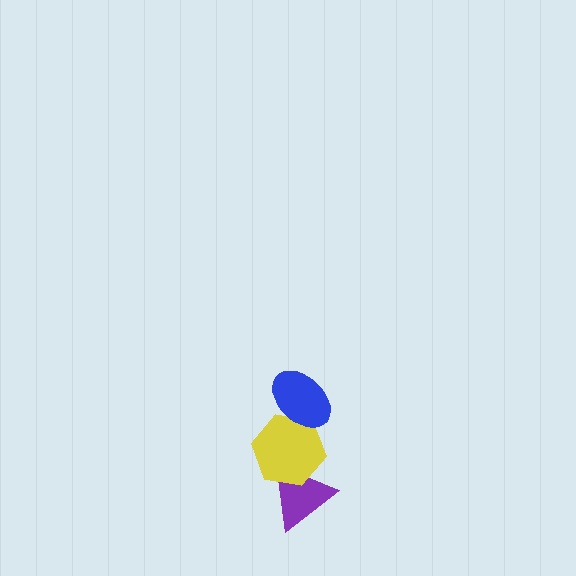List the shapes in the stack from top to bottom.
From top to bottom: the blue ellipse, the yellow hexagon, the purple triangle.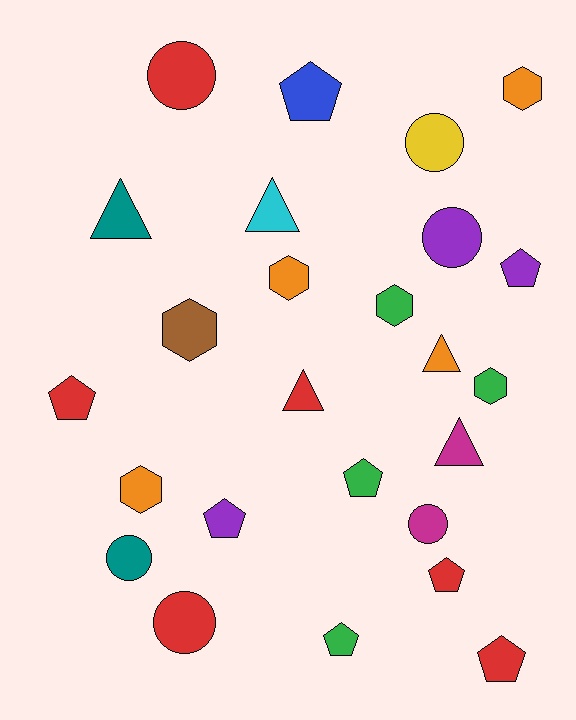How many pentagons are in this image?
There are 8 pentagons.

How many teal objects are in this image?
There are 2 teal objects.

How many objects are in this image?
There are 25 objects.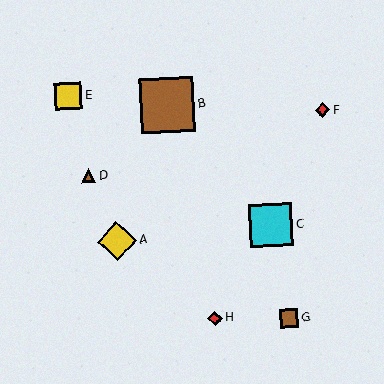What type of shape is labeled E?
Shape E is a yellow square.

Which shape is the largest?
The brown square (labeled B) is the largest.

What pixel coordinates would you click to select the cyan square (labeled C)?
Click at (271, 225) to select the cyan square C.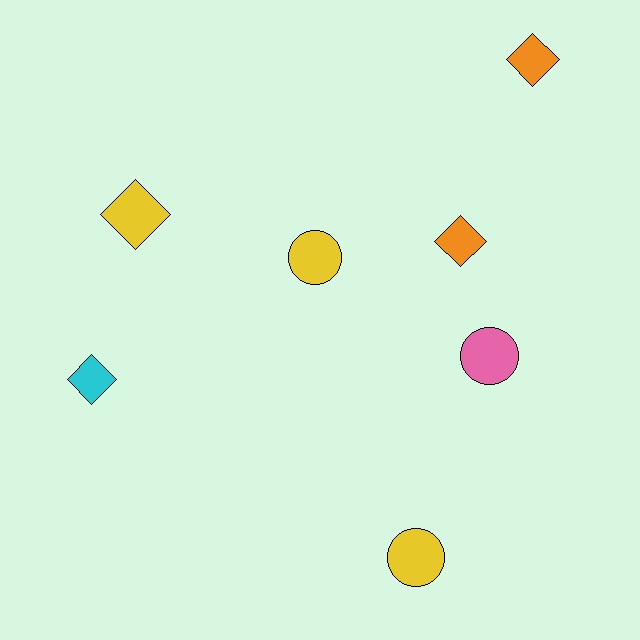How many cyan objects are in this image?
There is 1 cyan object.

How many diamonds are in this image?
There are 4 diamonds.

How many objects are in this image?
There are 7 objects.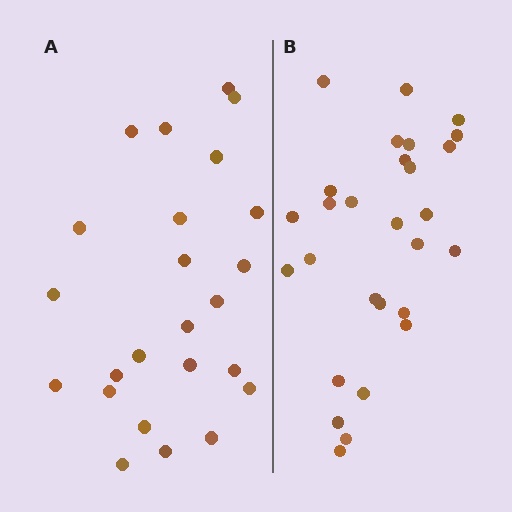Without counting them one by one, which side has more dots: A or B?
Region B (the right region) has more dots.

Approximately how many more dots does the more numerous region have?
Region B has about 4 more dots than region A.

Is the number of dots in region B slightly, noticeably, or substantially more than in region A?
Region B has only slightly more — the two regions are fairly close. The ratio is roughly 1.2 to 1.